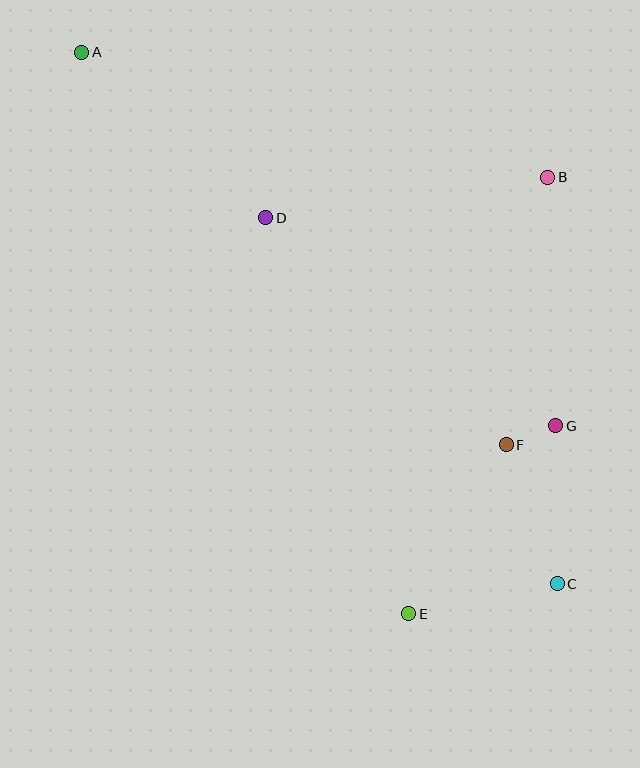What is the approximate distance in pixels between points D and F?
The distance between D and F is approximately 331 pixels.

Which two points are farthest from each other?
Points A and C are farthest from each other.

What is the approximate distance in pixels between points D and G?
The distance between D and G is approximately 357 pixels.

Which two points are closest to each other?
Points F and G are closest to each other.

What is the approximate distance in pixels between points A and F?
The distance between A and F is approximately 578 pixels.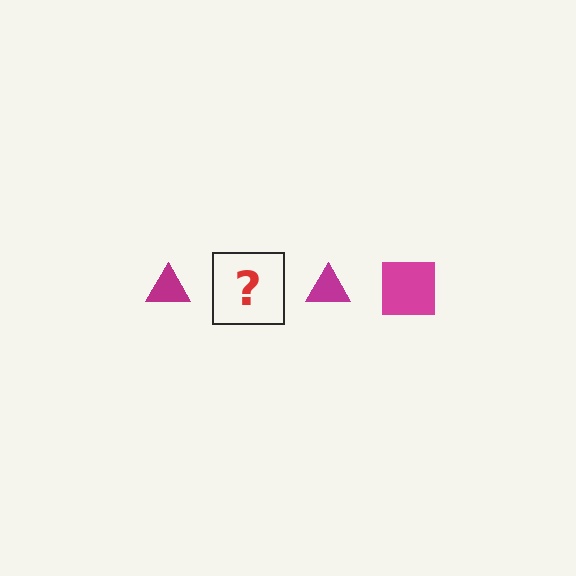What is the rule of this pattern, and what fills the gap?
The rule is that the pattern cycles through triangle, square shapes in magenta. The gap should be filled with a magenta square.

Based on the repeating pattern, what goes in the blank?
The blank should be a magenta square.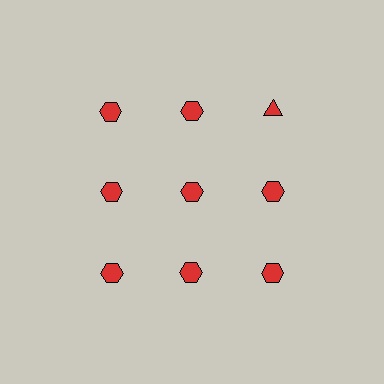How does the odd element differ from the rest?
It has a different shape: triangle instead of hexagon.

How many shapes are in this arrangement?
There are 9 shapes arranged in a grid pattern.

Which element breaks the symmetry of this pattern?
The red triangle in the top row, center column breaks the symmetry. All other shapes are red hexagons.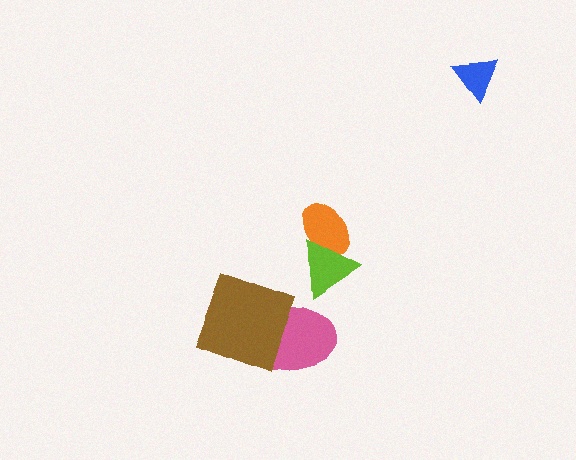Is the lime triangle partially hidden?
No, no other shape covers it.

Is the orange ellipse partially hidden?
Yes, it is partially covered by another shape.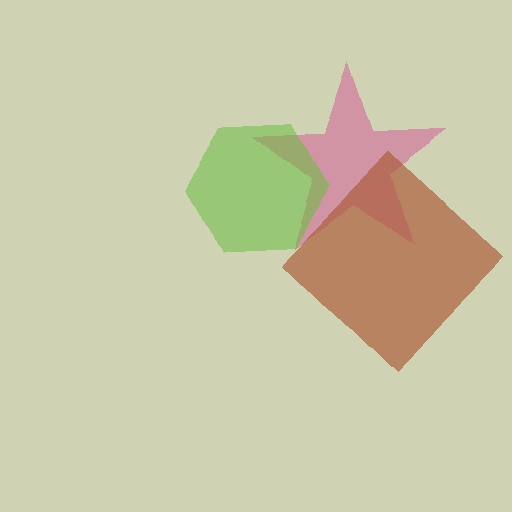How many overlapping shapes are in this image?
There are 3 overlapping shapes in the image.